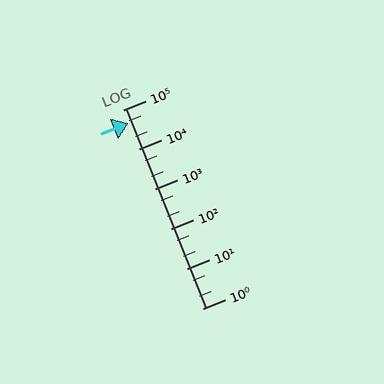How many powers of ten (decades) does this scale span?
The scale spans 5 decades, from 1 to 100000.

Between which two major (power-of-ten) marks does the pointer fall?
The pointer is between 10000 and 100000.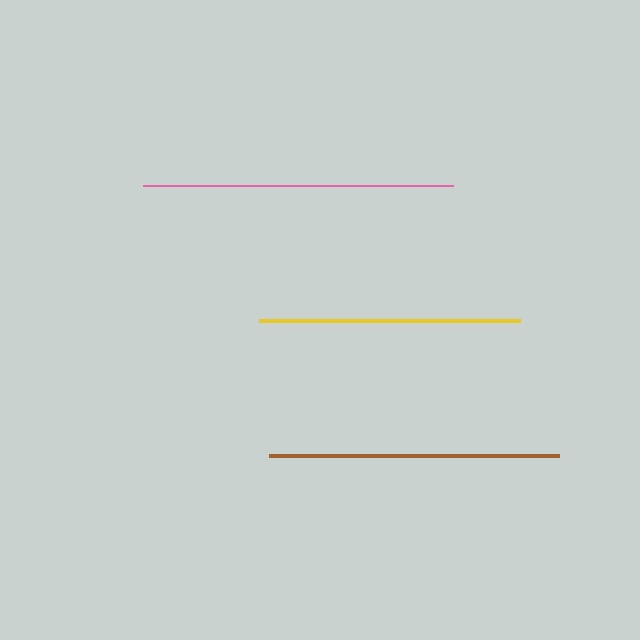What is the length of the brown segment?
The brown segment is approximately 290 pixels long.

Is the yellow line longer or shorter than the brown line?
The brown line is longer than the yellow line.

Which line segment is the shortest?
The yellow line is the shortest at approximately 261 pixels.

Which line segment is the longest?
The pink line is the longest at approximately 310 pixels.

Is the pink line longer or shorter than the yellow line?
The pink line is longer than the yellow line.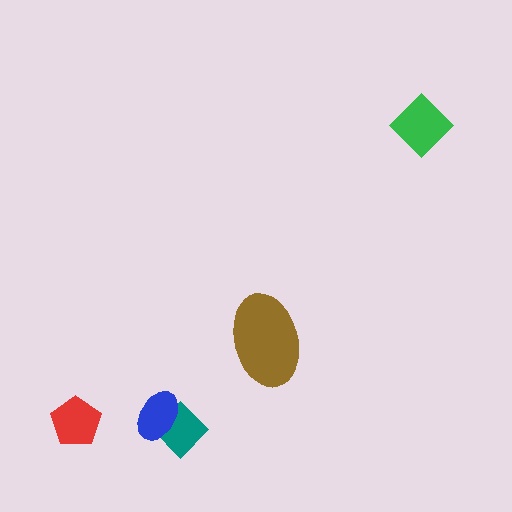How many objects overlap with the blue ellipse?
1 object overlaps with the blue ellipse.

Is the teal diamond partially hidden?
Yes, it is partially covered by another shape.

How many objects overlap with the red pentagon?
0 objects overlap with the red pentagon.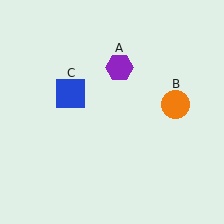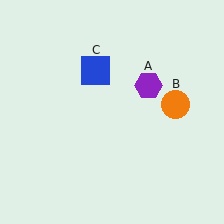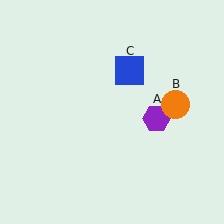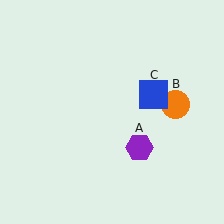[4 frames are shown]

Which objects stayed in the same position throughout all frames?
Orange circle (object B) remained stationary.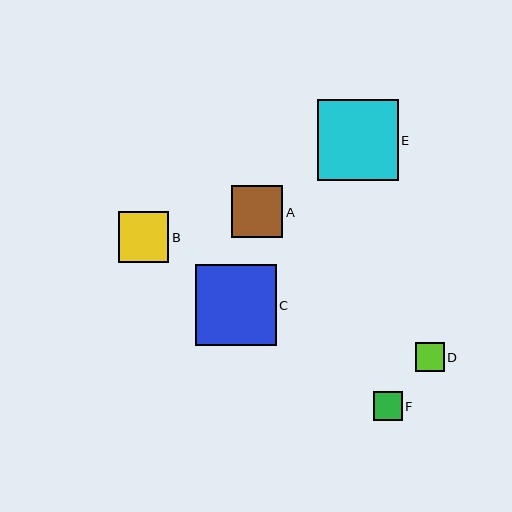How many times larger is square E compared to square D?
Square E is approximately 2.8 times the size of square D.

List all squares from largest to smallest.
From largest to smallest: C, E, A, B, F, D.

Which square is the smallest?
Square D is the smallest with a size of approximately 28 pixels.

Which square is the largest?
Square C is the largest with a size of approximately 81 pixels.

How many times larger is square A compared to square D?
Square A is approximately 1.8 times the size of square D.